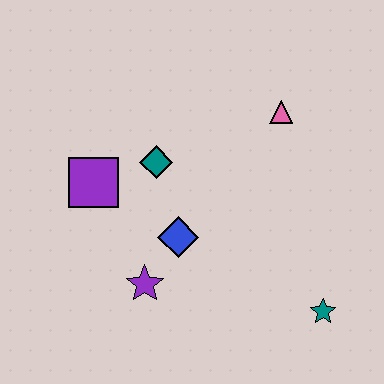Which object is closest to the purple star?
The blue diamond is closest to the purple star.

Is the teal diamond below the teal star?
No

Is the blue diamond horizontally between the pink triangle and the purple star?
Yes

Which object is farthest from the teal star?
The purple square is farthest from the teal star.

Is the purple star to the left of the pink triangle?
Yes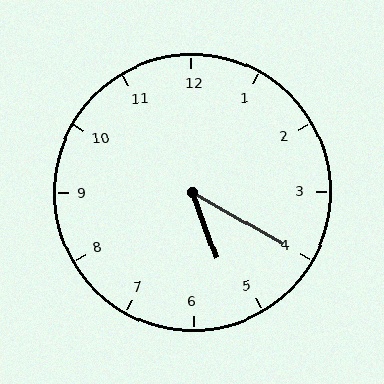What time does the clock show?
5:20.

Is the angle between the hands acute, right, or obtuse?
It is acute.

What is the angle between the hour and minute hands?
Approximately 40 degrees.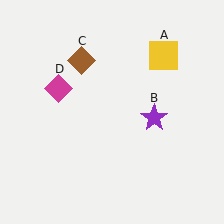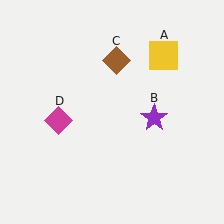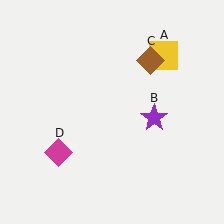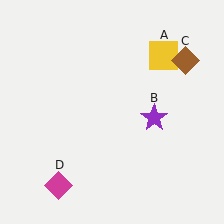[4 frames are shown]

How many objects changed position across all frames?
2 objects changed position: brown diamond (object C), magenta diamond (object D).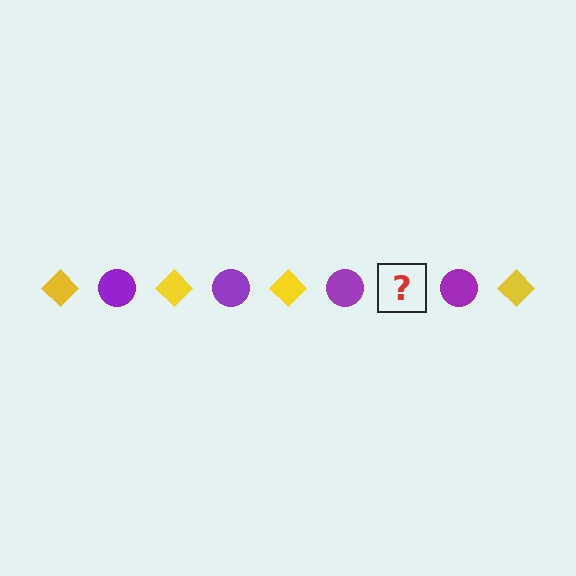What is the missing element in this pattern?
The missing element is a yellow diamond.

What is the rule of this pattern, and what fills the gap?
The rule is that the pattern alternates between yellow diamond and purple circle. The gap should be filled with a yellow diamond.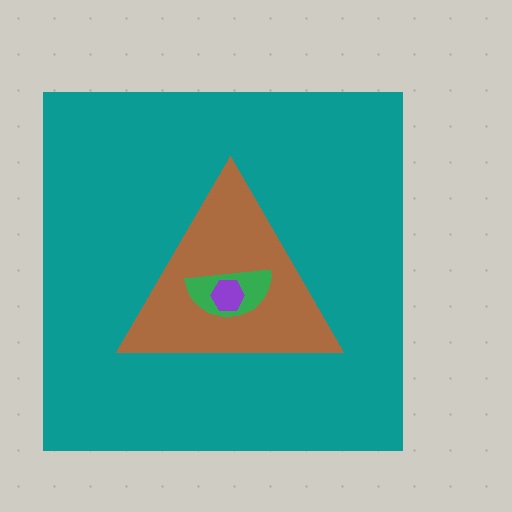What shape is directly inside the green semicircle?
The purple hexagon.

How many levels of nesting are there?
4.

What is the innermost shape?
The purple hexagon.